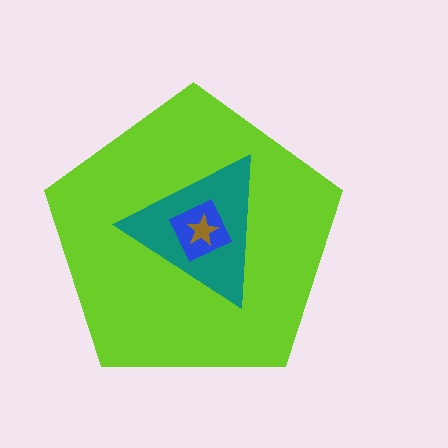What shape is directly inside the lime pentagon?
The teal triangle.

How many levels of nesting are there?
4.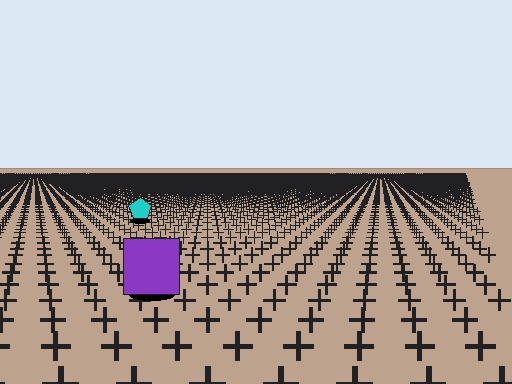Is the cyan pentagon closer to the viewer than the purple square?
No. The purple square is closer — you can tell from the texture gradient: the ground texture is coarser near it.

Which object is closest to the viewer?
The purple square is closest. The texture marks near it are larger and more spread out.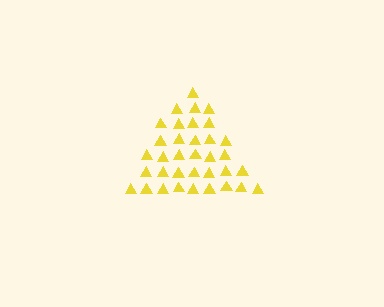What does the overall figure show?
The overall figure shows a triangle.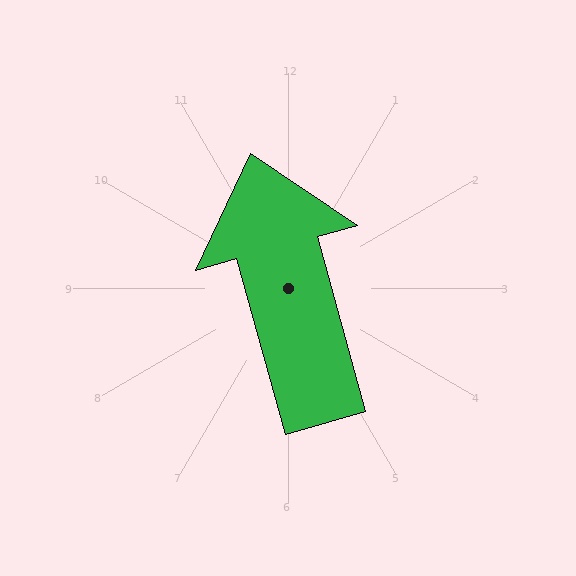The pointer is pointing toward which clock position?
Roughly 11 o'clock.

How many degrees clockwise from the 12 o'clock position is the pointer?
Approximately 344 degrees.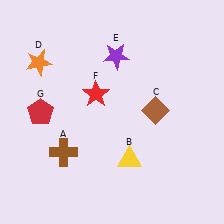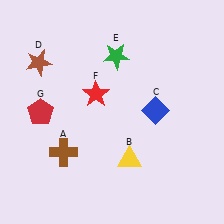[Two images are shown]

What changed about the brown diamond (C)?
In Image 1, C is brown. In Image 2, it changed to blue.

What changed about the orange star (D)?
In Image 1, D is orange. In Image 2, it changed to brown.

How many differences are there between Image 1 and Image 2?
There are 3 differences between the two images.